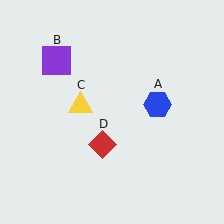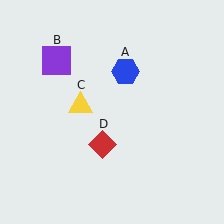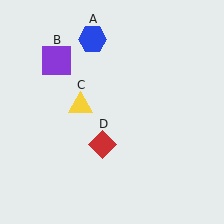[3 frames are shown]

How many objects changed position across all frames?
1 object changed position: blue hexagon (object A).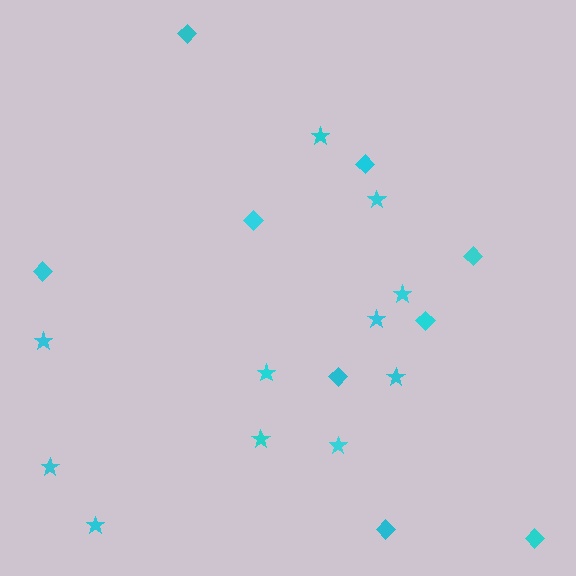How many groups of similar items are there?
There are 2 groups: one group of stars (11) and one group of diamonds (9).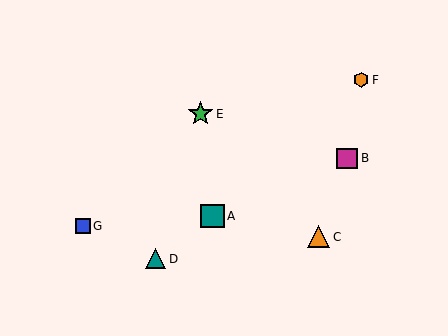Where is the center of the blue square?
The center of the blue square is at (83, 226).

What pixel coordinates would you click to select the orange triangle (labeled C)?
Click at (319, 237) to select the orange triangle C.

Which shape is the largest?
The green star (labeled E) is the largest.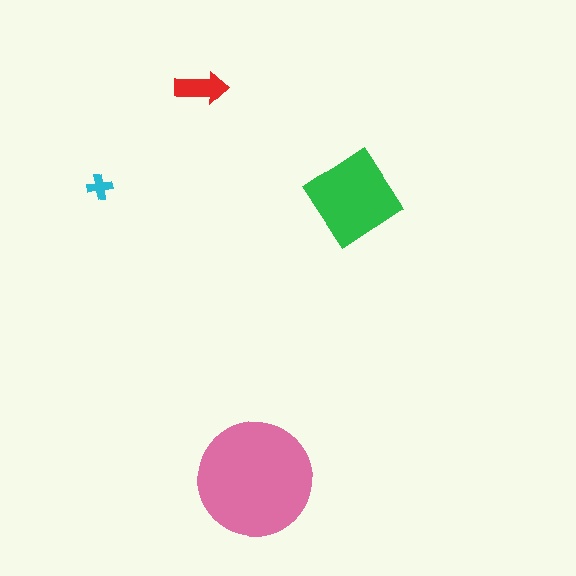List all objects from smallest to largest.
The cyan cross, the red arrow, the green diamond, the pink circle.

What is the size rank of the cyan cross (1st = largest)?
4th.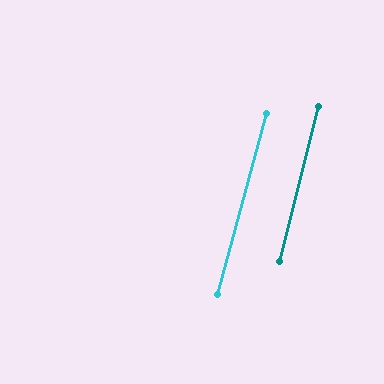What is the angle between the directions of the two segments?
Approximately 1 degree.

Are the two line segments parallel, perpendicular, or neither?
Parallel — their directions differ by only 1.0°.